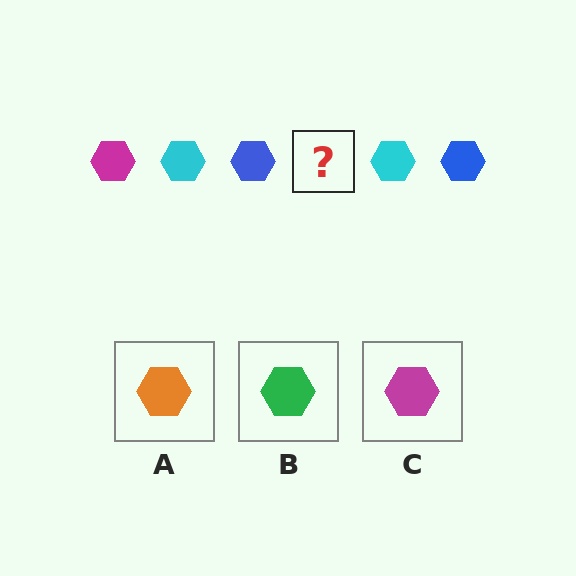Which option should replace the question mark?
Option C.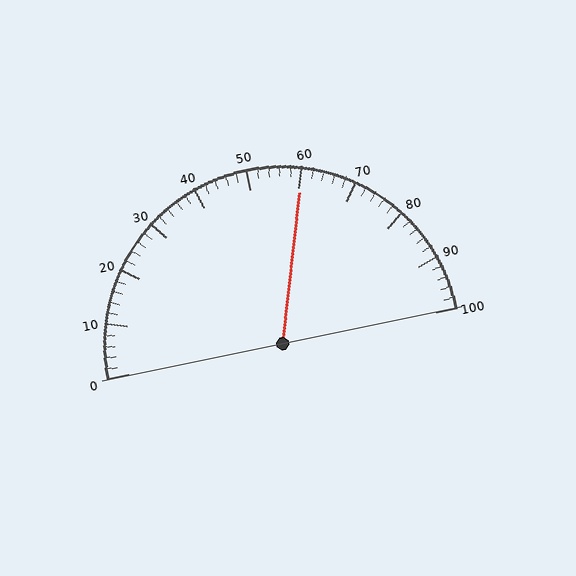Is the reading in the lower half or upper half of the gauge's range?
The reading is in the upper half of the range (0 to 100).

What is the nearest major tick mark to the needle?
The nearest major tick mark is 60.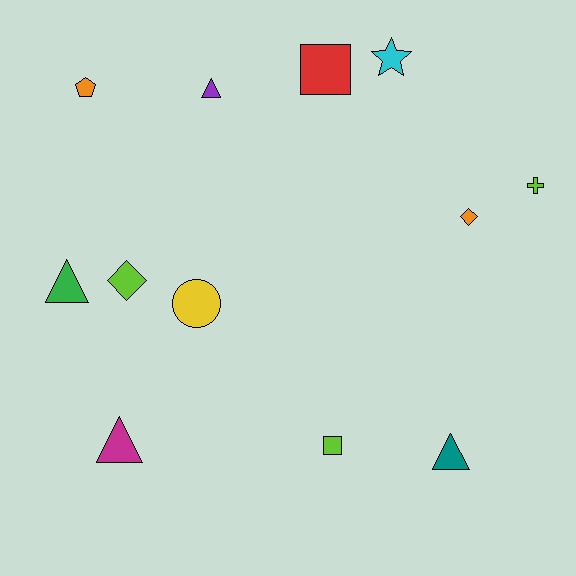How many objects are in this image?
There are 12 objects.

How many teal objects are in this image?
There is 1 teal object.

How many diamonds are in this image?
There are 2 diamonds.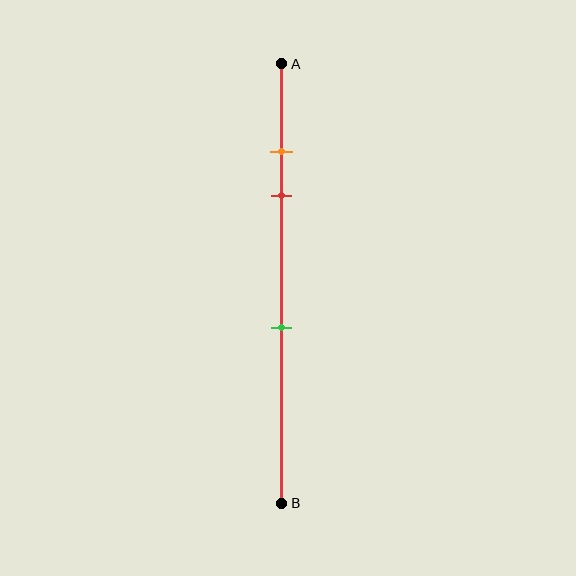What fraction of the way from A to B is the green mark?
The green mark is approximately 60% (0.6) of the way from A to B.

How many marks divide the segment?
There are 3 marks dividing the segment.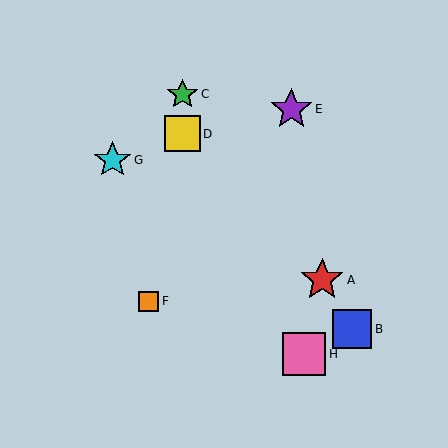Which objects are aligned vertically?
Objects C, D are aligned vertically.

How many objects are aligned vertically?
2 objects (C, D) are aligned vertically.